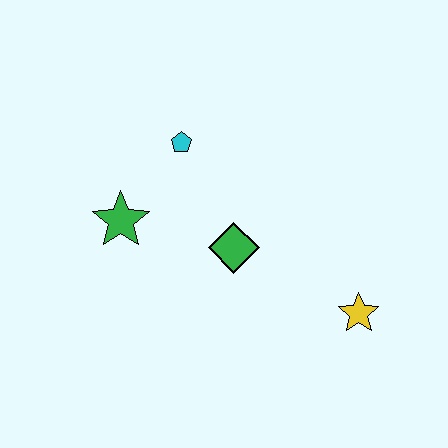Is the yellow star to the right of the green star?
Yes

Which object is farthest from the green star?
The yellow star is farthest from the green star.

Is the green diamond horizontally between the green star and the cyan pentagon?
No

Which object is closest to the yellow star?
The green diamond is closest to the yellow star.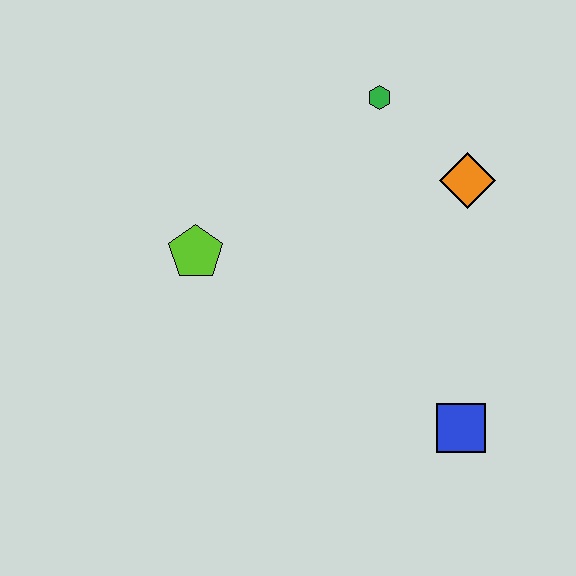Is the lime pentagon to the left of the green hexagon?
Yes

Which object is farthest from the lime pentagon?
The blue square is farthest from the lime pentagon.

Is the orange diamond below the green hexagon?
Yes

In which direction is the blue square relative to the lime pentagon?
The blue square is to the right of the lime pentagon.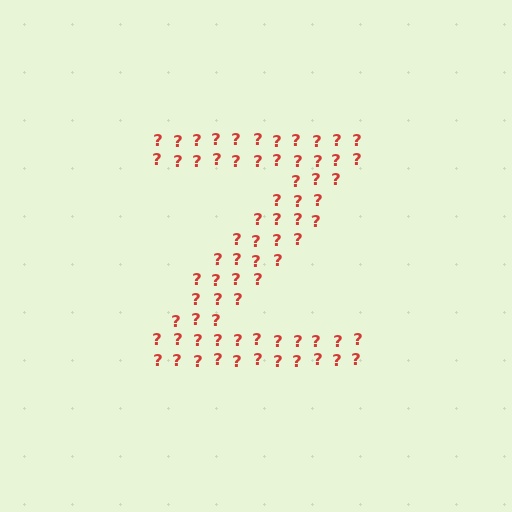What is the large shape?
The large shape is the letter Z.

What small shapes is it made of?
It is made of small question marks.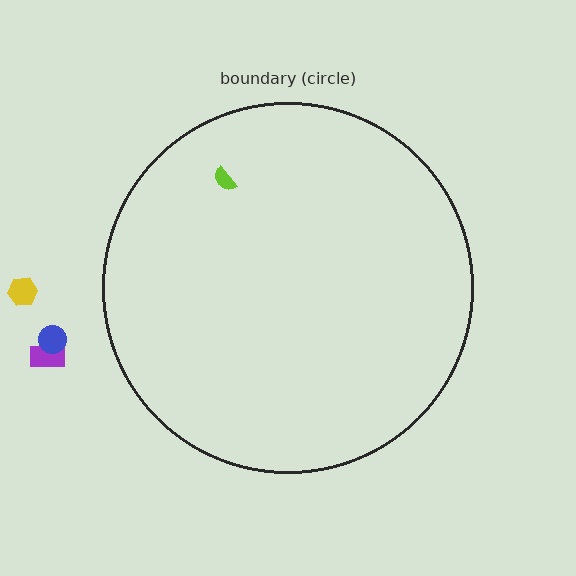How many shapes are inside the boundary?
1 inside, 3 outside.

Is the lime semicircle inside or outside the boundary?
Inside.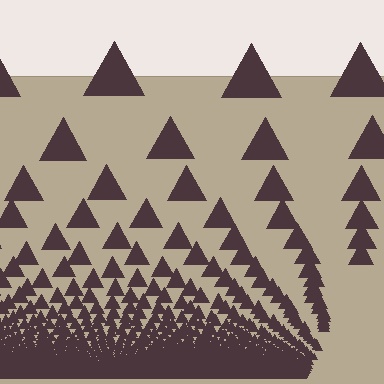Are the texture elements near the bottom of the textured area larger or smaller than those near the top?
Smaller. The gradient is inverted — elements near the bottom are smaller and denser.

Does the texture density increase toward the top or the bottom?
Density increases toward the bottom.